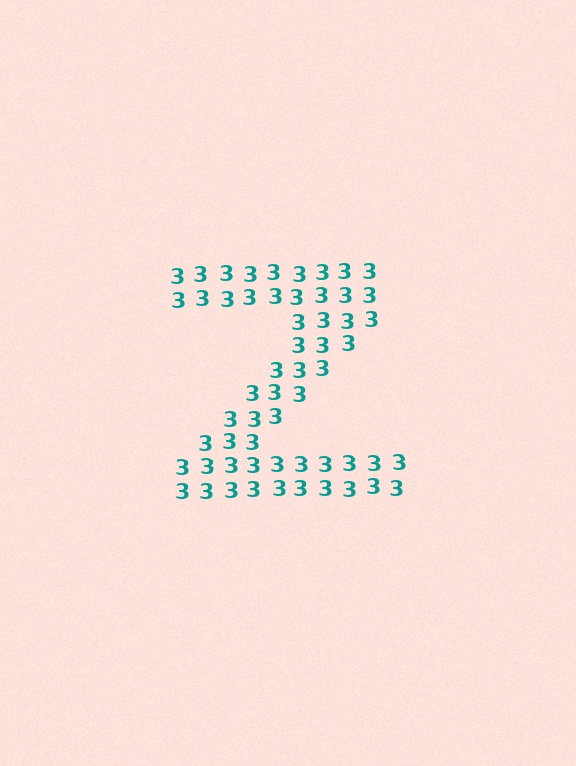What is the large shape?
The large shape is the letter Z.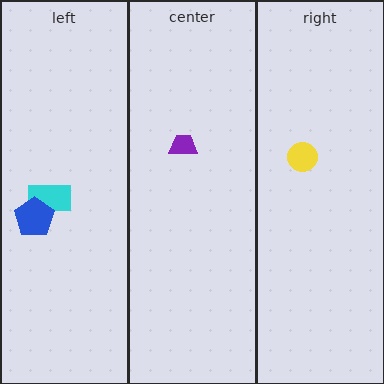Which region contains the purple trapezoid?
The center region.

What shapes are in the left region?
The cyan rectangle, the blue pentagon.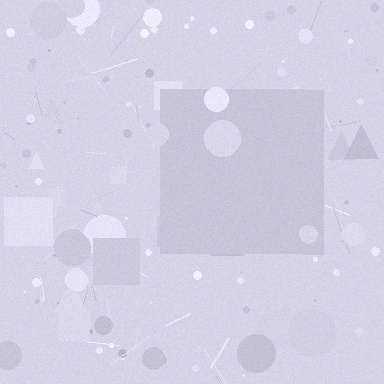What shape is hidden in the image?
A square is hidden in the image.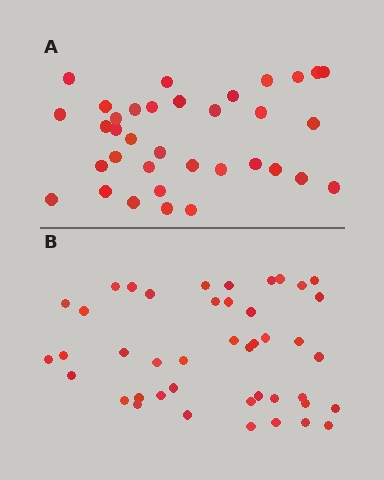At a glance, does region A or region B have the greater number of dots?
Region B (the bottom region) has more dots.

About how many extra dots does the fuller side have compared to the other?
Region B has roughly 8 or so more dots than region A.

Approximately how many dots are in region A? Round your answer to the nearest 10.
About 40 dots. (The exact count is 35, which rounds to 40.)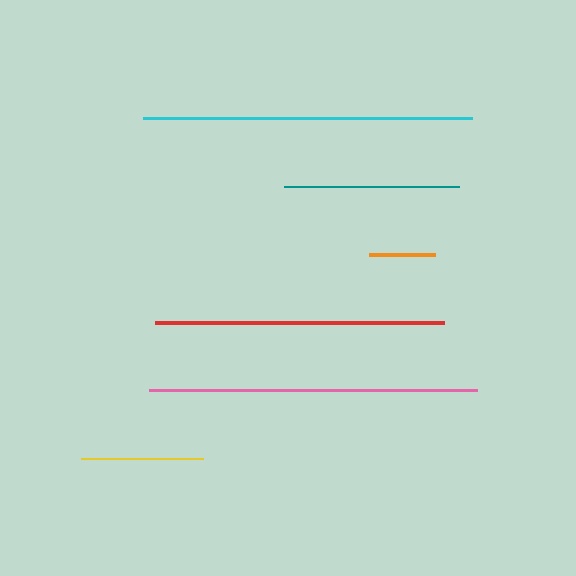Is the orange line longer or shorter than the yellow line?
The yellow line is longer than the orange line.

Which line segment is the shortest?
The orange line is the shortest at approximately 66 pixels.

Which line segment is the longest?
The cyan line is the longest at approximately 329 pixels.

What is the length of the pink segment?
The pink segment is approximately 328 pixels long.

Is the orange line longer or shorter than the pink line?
The pink line is longer than the orange line.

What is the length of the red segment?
The red segment is approximately 289 pixels long.